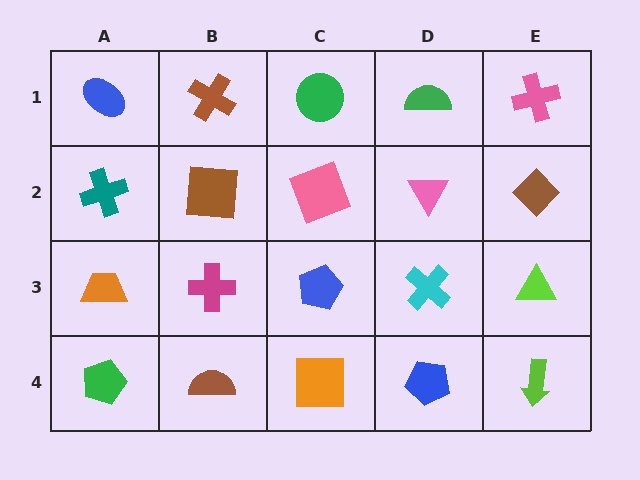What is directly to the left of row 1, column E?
A green semicircle.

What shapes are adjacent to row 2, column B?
A brown cross (row 1, column B), a magenta cross (row 3, column B), a teal cross (row 2, column A), a pink square (row 2, column C).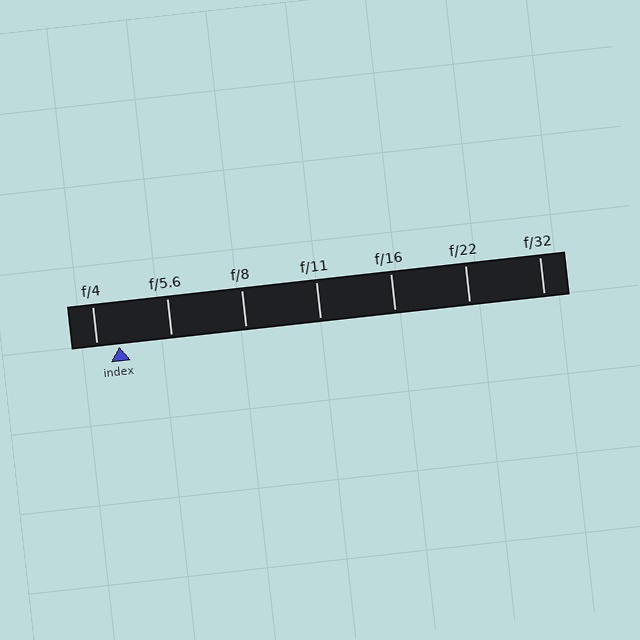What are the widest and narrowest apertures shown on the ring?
The widest aperture shown is f/4 and the narrowest is f/32.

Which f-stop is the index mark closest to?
The index mark is closest to f/4.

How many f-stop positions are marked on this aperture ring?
There are 7 f-stop positions marked.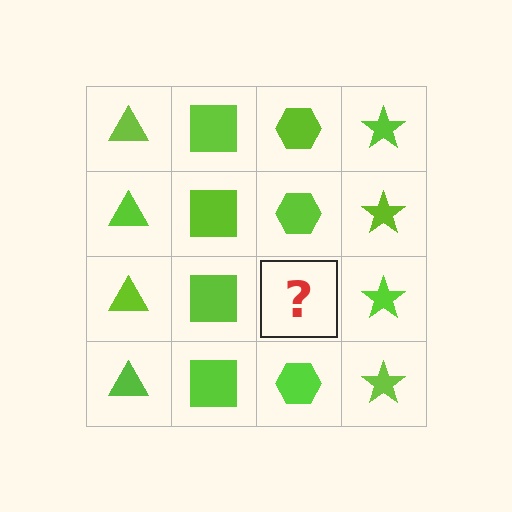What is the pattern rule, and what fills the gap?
The rule is that each column has a consistent shape. The gap should be filled with a lime hexagon.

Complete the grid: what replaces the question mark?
The question mark should be replaced with a lime hexagon.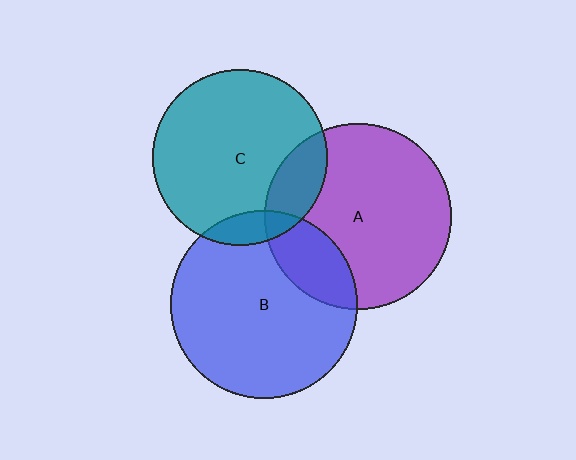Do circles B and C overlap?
Yes.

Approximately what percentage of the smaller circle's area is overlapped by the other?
Approximately 10%.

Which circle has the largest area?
Circle B (blue).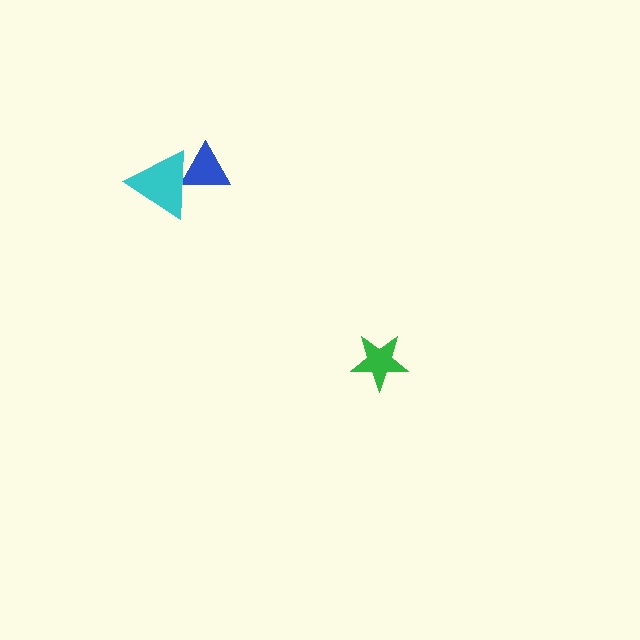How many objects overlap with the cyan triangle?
1 object overlaps with the cyan triangle.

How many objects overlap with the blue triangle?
1 object overlaps with the blue triangle.